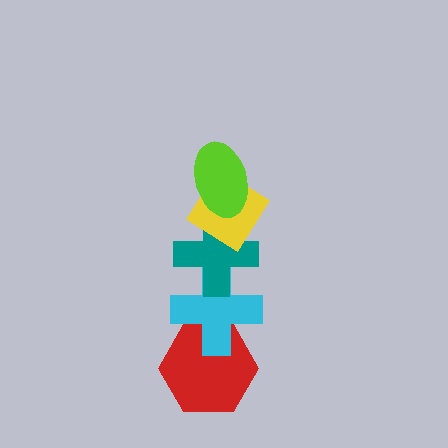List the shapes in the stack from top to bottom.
From top to bottom: the lime ellipse, the yellow diamond, the teal cross, the cyan cross, the red hexagon.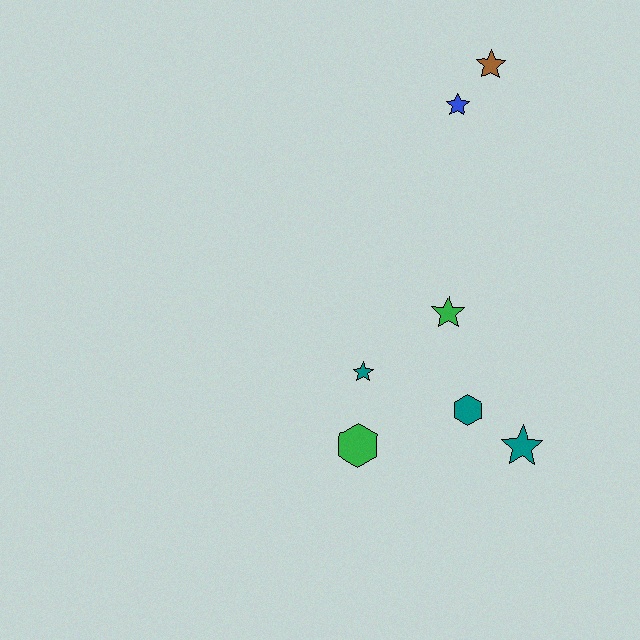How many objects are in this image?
There are 7 objects.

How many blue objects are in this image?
There is 1 blue object.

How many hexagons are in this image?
There are 2 hexagons.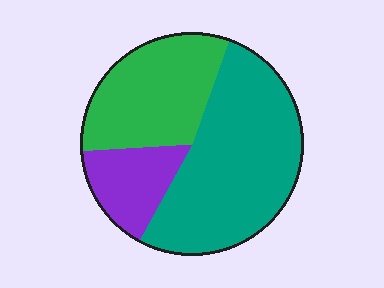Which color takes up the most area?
Teal, at roughly 50%.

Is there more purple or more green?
Green.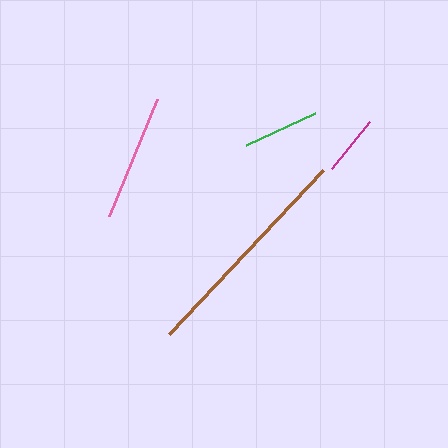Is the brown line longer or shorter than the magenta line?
The brown line is longer than the magenta line.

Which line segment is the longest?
The brown line is the longest at approximately 225 pixels.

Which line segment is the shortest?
The magenta line is the shortest at approximately 60 pixels.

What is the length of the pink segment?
The pink segment is approximately 127 pixels long.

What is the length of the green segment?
The green segment is approximately 76 pixels long.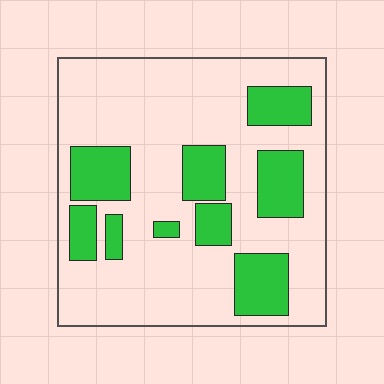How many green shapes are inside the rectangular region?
9.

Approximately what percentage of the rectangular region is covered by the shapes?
Approximately 25%.